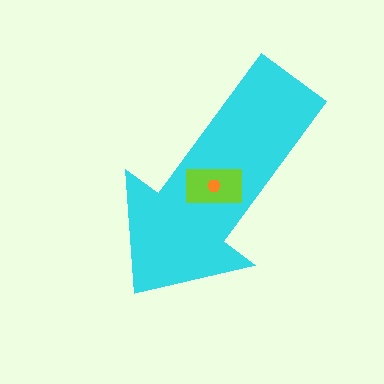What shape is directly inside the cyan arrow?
The lime rectangle.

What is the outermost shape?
The cyan arrow.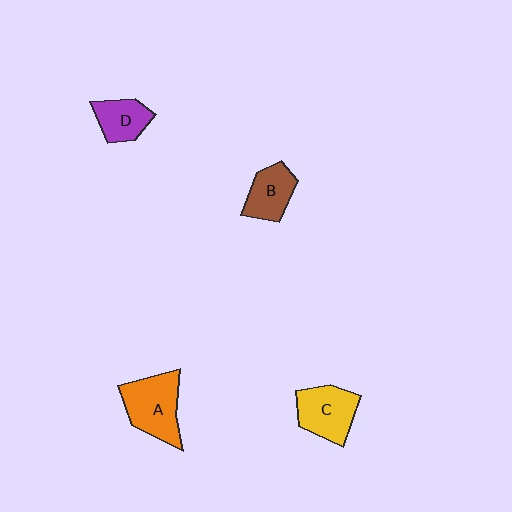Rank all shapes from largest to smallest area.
From largest to smallest: A (orange), C (yellow), B (brown), D (purple).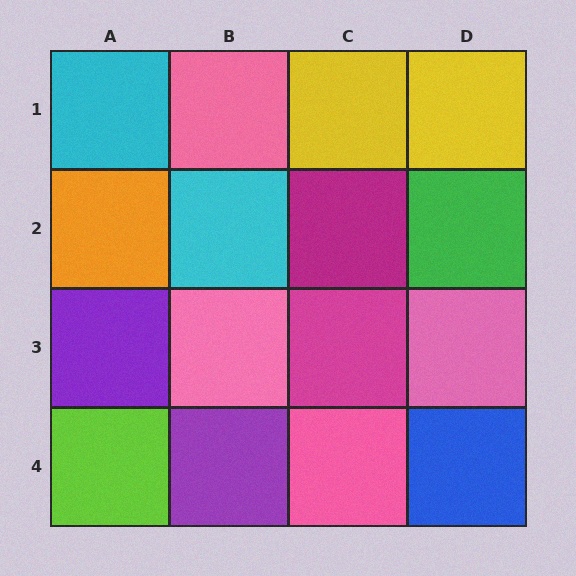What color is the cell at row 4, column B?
Purple.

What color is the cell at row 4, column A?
Lime.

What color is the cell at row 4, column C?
Pink.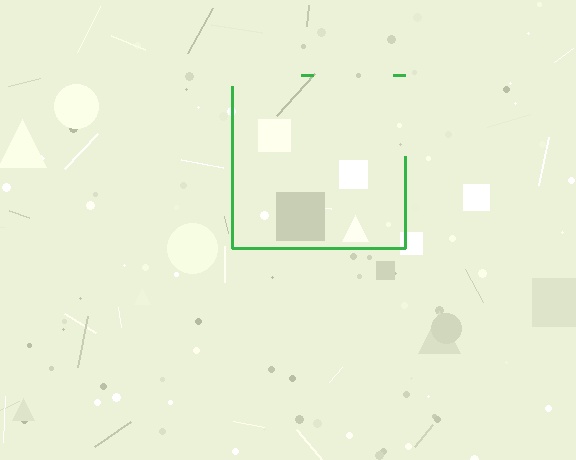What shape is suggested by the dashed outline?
The dashed outline suggests a square.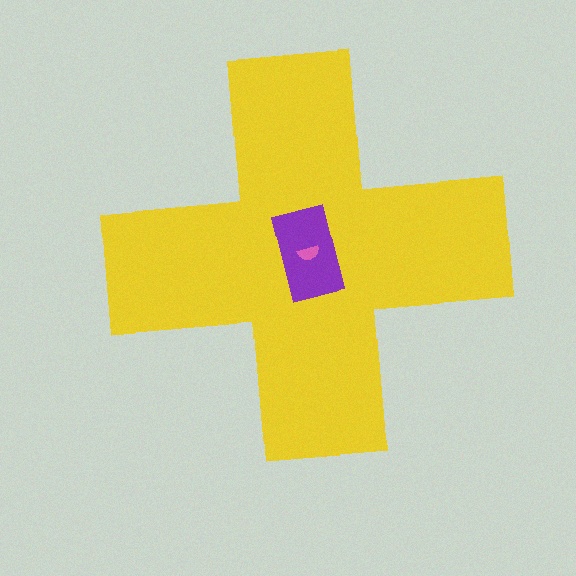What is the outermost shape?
The yellow cross.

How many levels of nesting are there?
3.